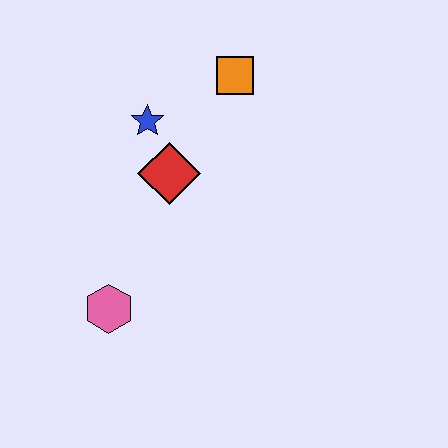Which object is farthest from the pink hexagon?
The orange square is farthest from the pink hexagon.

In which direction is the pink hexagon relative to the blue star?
The pink hexagon is below the blue star.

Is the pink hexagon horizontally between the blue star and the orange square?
No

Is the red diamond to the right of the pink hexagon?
Yes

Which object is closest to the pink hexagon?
The red diamond is closest to the pink hexagon.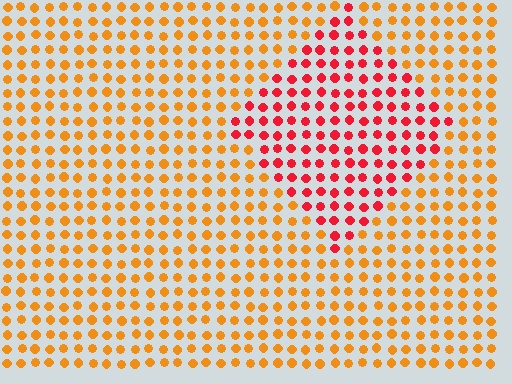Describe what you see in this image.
The image is filled with small orange elements in a uniform arrangement. A diamond-shaped region is visible where the elements are tinted to a slightly different hue, forming a subtle color boundary.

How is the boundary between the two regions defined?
The boundary is defined purely by a slight shift in hue (about 40 degrees). Spacing, size, and orientation are identical on both sides.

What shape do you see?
I see a diamond.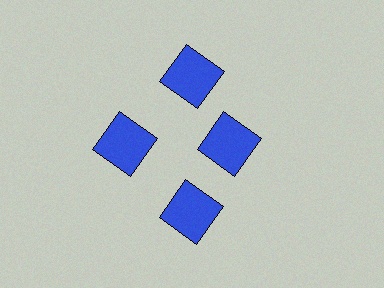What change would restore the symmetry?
The symmetry would be restored by moving it outward, back onto the ring so that all 4 squares sit at equal angles and equal distance from the center.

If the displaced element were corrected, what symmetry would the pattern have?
It would have 4-fold rotational symmetry — the pattern would map onto itself every 90 degrees.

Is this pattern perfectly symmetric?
No. The 4 blue squares are arranged in a ring, but one element near the 3 o'clock position is pulled inward toward the center, breaking the 4-fold rotational symmetry.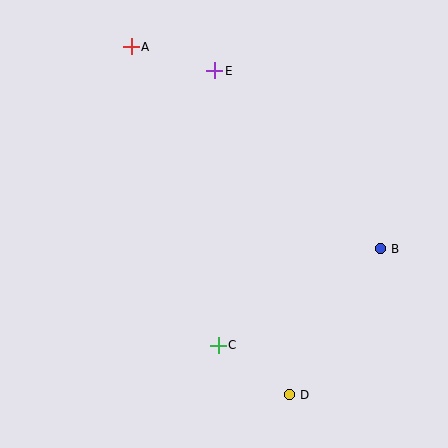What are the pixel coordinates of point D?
Point D is at (290, 395).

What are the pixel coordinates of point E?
Point E is at (215, 71).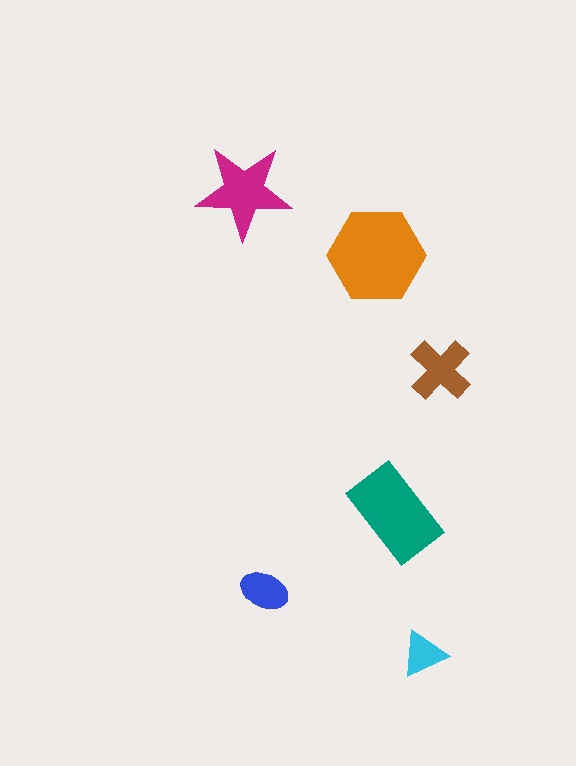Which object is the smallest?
The cyan triangle.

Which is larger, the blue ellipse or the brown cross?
The brown cross.